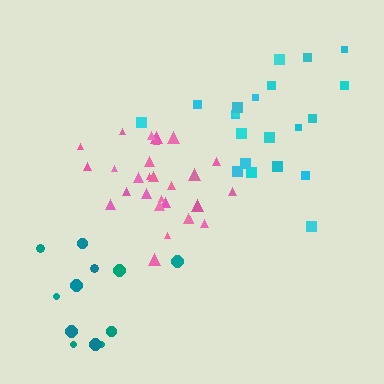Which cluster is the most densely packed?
Pink.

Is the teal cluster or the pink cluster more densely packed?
Pink.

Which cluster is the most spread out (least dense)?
Teal.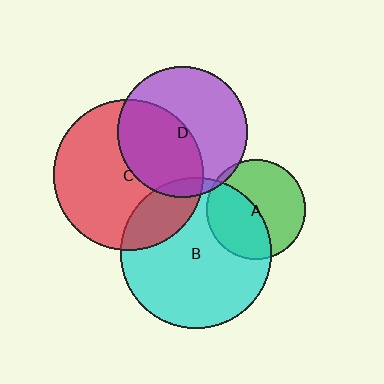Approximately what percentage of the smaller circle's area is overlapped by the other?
Approximately 45%.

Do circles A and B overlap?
Yes.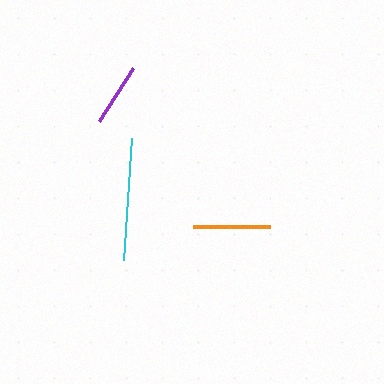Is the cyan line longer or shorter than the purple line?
The cyan line is longer than the purple line.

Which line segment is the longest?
The cyan line is the longest at approximately 123 pixels.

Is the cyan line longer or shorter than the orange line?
The cyan line is longer than the orange line.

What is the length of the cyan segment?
The cyan segment is approximately 123 pixels long.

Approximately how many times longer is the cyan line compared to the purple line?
The cyan line is approximately 1.9 times the length of the purple line.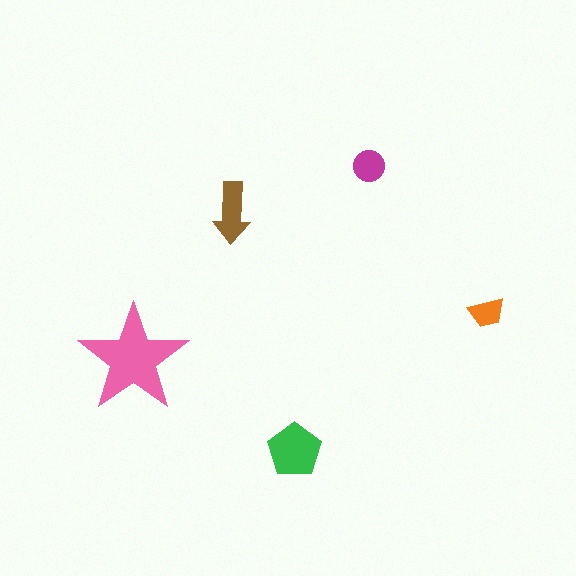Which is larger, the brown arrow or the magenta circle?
The brown arrow.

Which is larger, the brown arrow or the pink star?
The pink star.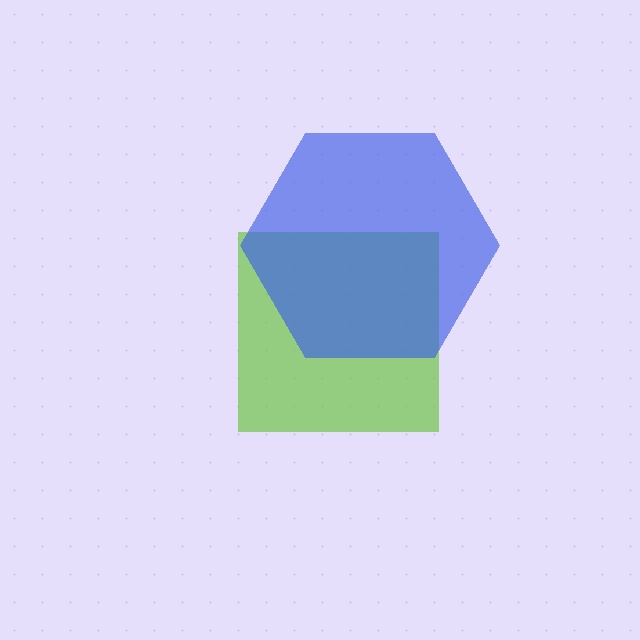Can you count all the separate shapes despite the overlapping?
Yes, there are 2 separate shapes.